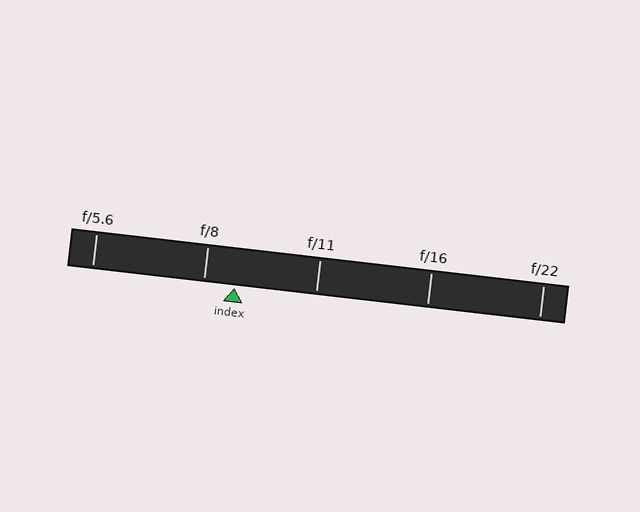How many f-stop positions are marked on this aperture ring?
There are 5 f-stop positions marked.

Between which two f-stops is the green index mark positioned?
The index mark is between f/8 and f/11.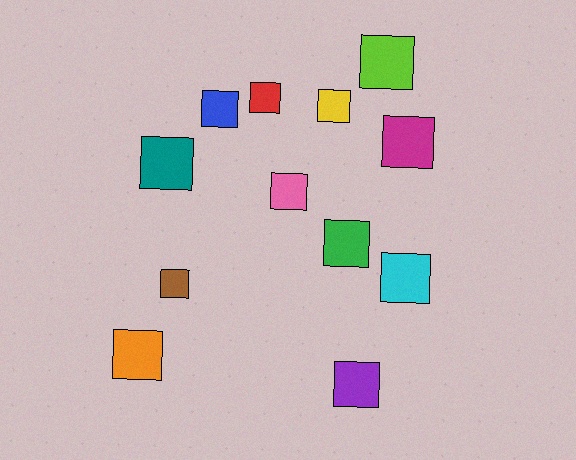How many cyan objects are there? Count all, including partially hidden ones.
There is 1 cyan object.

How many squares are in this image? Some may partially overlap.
There are 12 squares.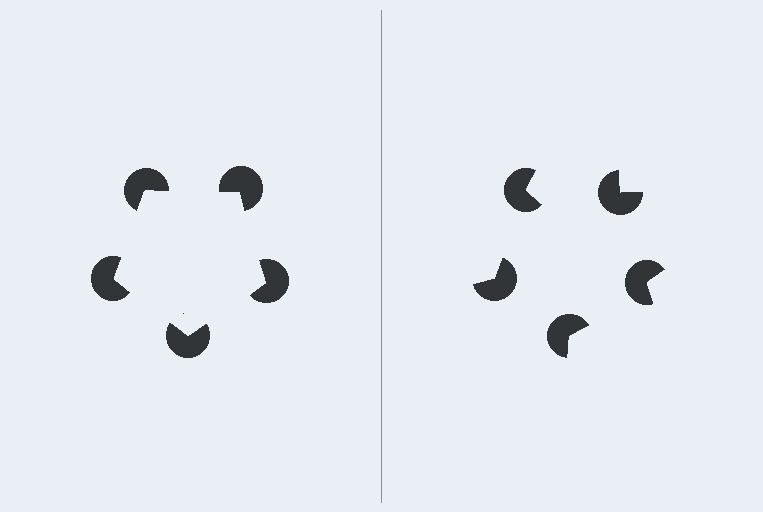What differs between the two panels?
The pac-man discs are positioned identically on both sides; only the wedge orientations differ. On the left they align to a pentagon; on the right they are misaligned.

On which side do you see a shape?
An illusory pentagon appears on the left side. On the right side the wedge cuts are rotated, so no coherent shape forms.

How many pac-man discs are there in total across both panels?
10 — 5 on each side.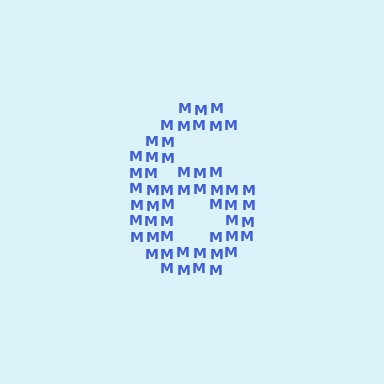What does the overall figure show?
The overall figure shows the digit 6.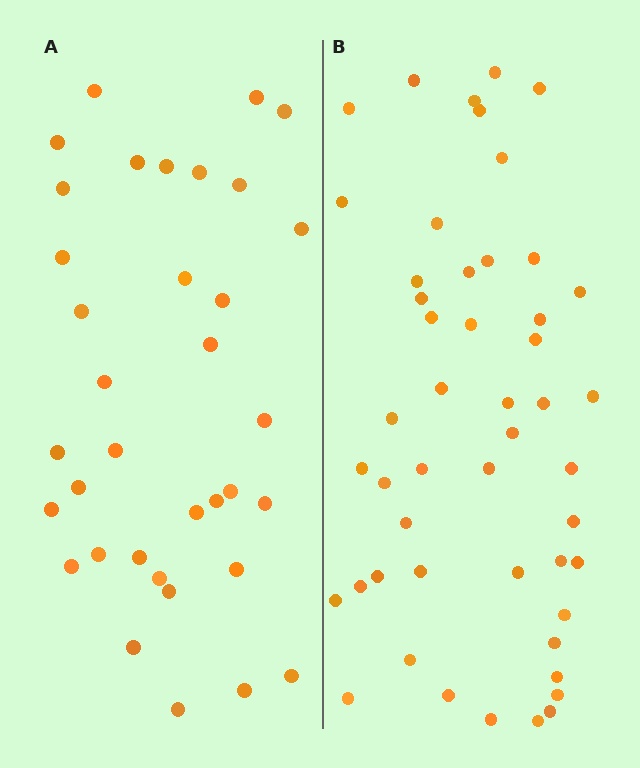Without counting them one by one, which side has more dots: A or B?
Region B (the right region) has more dots.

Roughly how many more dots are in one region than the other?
Region B has approximately 15 more dots than region A.